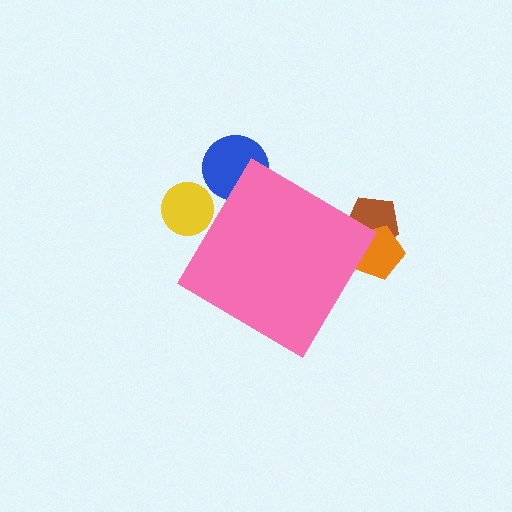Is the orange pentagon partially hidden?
Yes, the orange pentagon is partially hidden behind the pink diamond.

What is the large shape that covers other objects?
A pink diamond.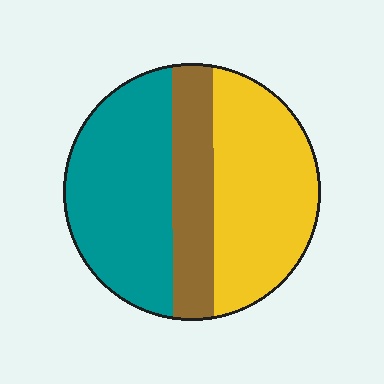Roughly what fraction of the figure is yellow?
Yellow takes up about two fifths (2/5) of the figure.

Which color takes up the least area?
Brown, at roughly 20%.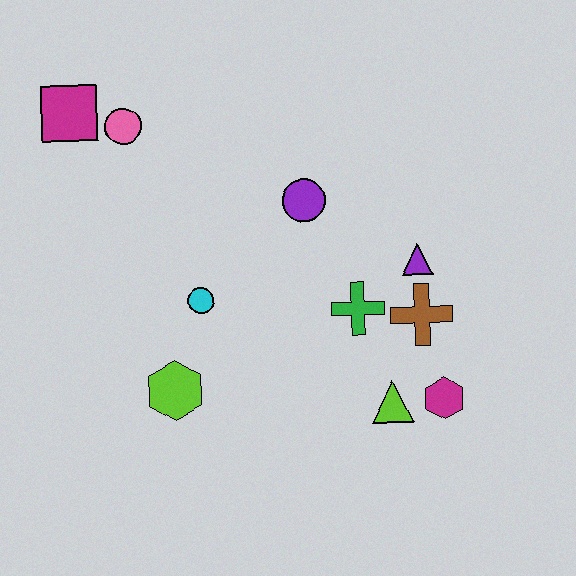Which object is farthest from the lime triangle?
The magenta square is farthest from the lime triangle.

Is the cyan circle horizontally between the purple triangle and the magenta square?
Yes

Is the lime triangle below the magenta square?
Yes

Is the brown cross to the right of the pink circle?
Yes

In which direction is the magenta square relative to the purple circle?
The magenta square is to the left of the purple circle.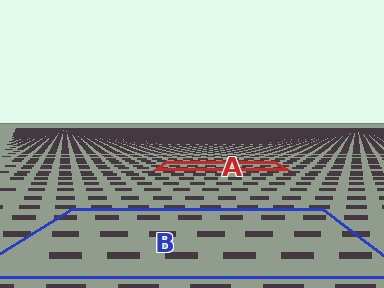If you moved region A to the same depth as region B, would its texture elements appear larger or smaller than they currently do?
They would appear larger. At a closer depth, the same texture elements are projected at a bigger on-screen size.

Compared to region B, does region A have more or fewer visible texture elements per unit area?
Region A has more texture elements per unit area — they are packed more densely because it is farther away.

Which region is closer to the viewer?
Region B is closer. The texture elements there are larger and more spread out.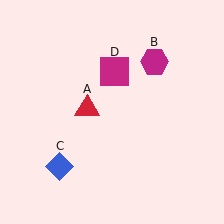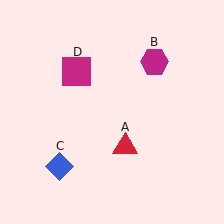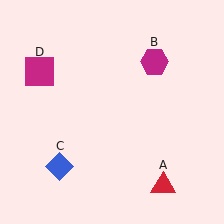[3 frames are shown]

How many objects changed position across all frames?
2 objects changed position: red triangle (object A), magenta square (object D).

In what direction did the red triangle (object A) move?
The red triangle (object A) moved down and to the right.